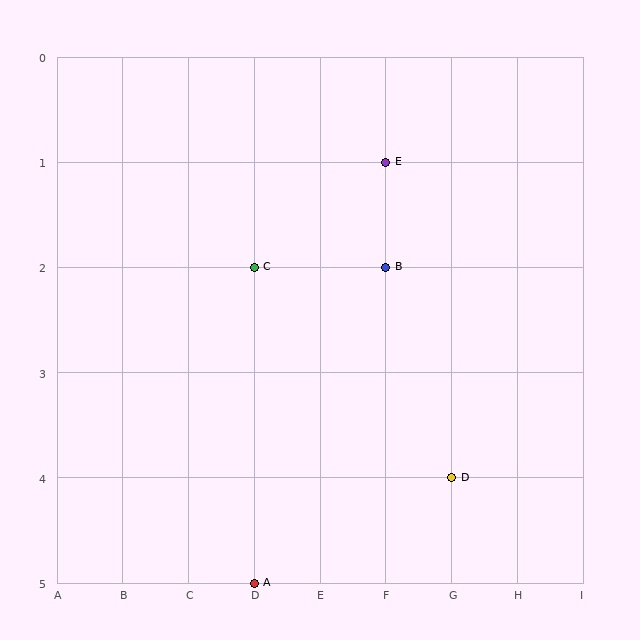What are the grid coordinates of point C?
Point C is at grid coordinates (D, 2).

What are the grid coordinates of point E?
Point E is at grid coordinates (F, 1).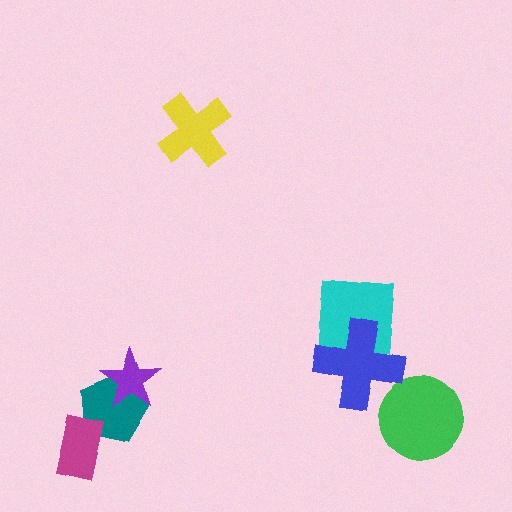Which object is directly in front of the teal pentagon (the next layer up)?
The purple star is directly in front of the teal pentagon.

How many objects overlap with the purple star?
1 object overlaps with the purple star.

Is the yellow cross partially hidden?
No, no other shape covers it.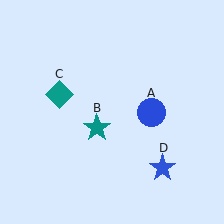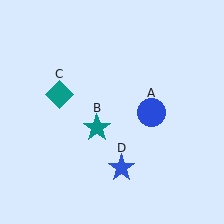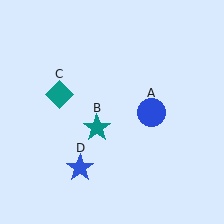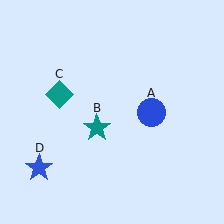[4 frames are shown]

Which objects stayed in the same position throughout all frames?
Blue circle (object A) and teal star (object B) and teal diamond (object C) remained stationary.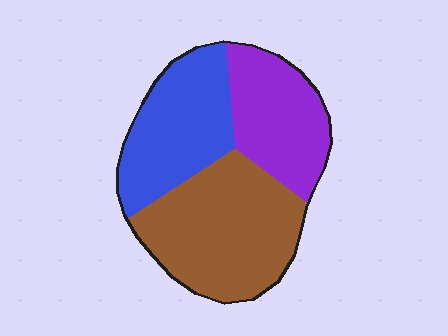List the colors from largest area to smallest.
From largest to smallest: brown, blue, purple.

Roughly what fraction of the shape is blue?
Blue covers 31% of the shape.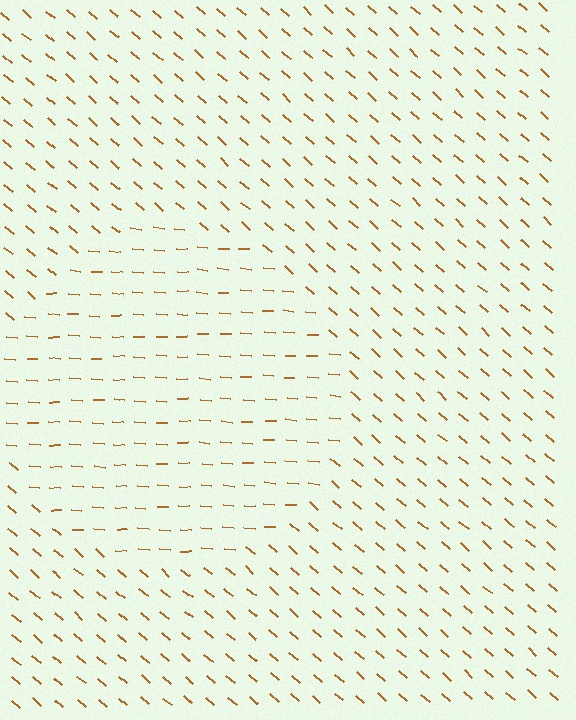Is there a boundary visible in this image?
Yes, there is a texture boundary formed by a change in line orientation.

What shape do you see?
I see a circle.